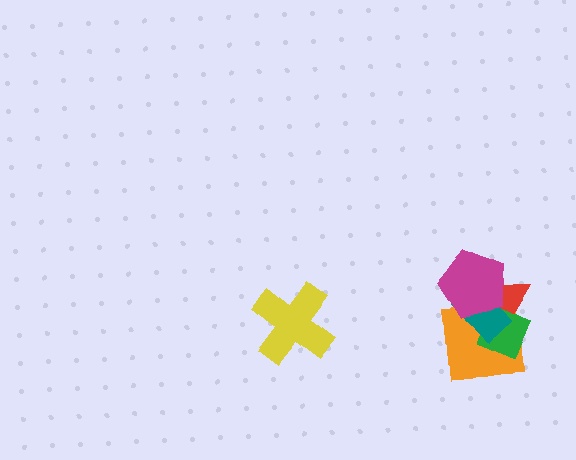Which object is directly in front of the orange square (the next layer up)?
The red triangle is directly in front of the orange square.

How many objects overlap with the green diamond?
4 objects overlap with the green diamond.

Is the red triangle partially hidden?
Yes, it is partially covered by another shape.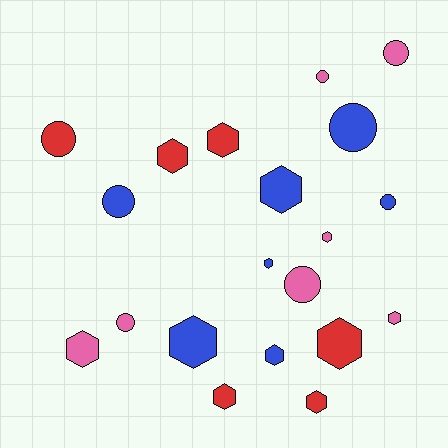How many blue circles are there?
There are 3 blue circles.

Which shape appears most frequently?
Hexagon, with 12 objects.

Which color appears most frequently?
Blue, with 7 objects.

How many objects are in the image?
There are 20 objects.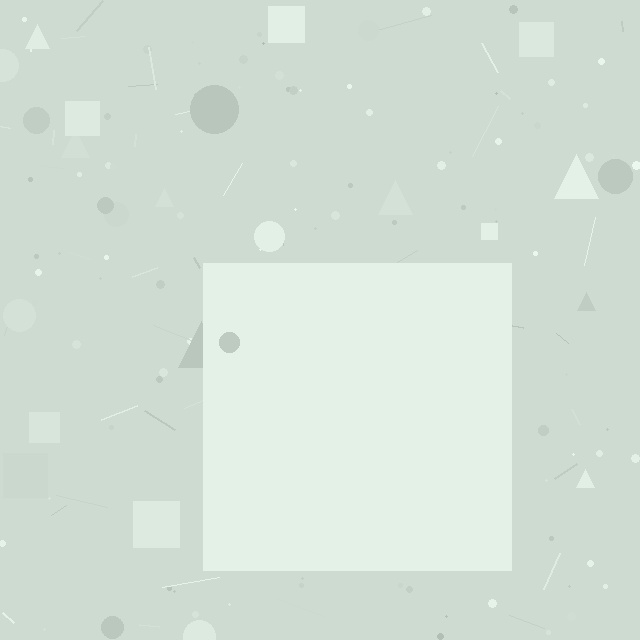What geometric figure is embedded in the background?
A square is embedded in the background.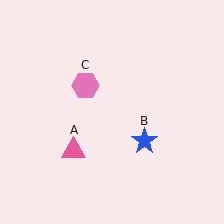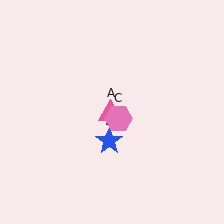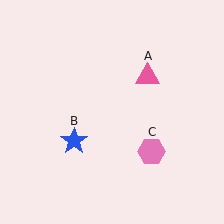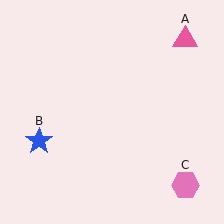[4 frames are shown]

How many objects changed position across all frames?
3 objects changed position: pink triangle (object A), blue star (object B), pink hexagon (object C).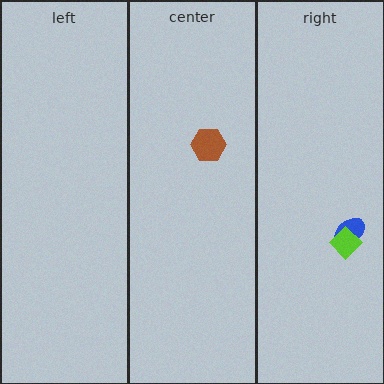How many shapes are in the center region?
1.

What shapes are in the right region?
The blue ellipse, the lime diamond.